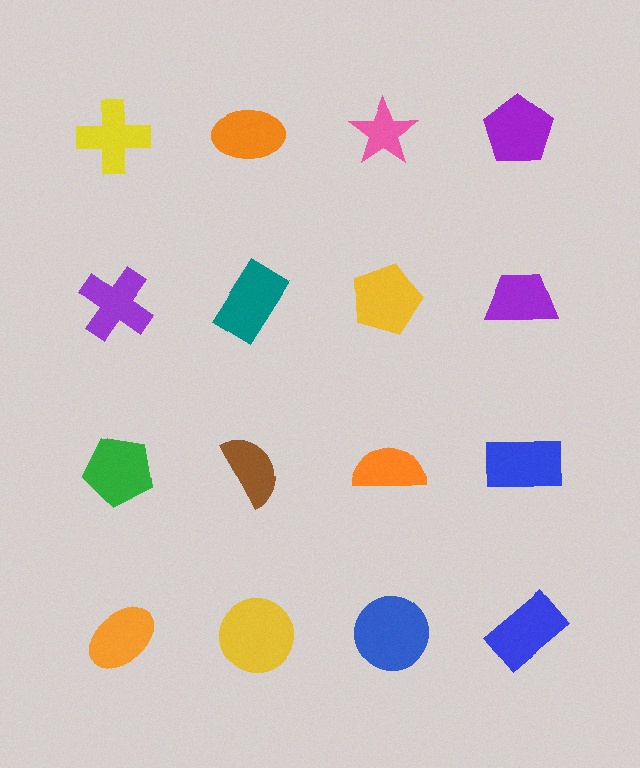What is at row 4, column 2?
A yellow circle.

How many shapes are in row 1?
4 shapes.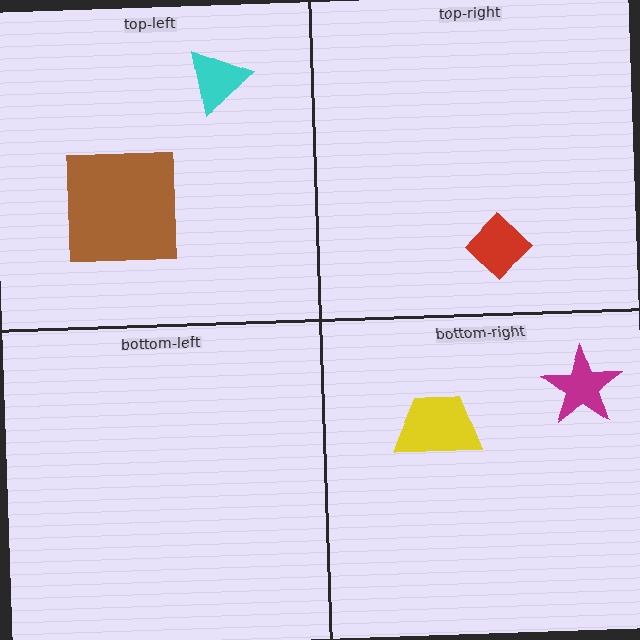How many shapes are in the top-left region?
2.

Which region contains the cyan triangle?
The top-left region.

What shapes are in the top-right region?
The red diamond.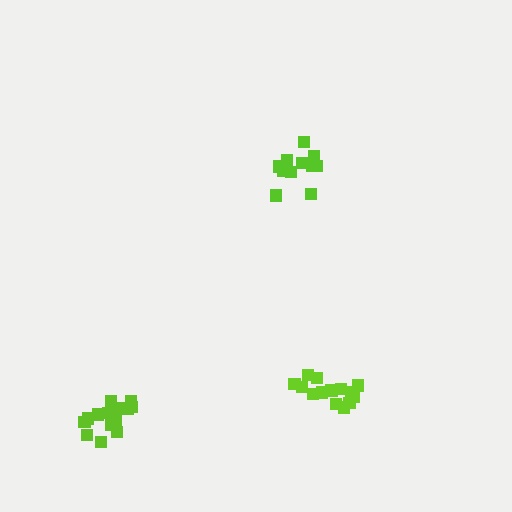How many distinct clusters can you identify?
There are 3 distinct clusters.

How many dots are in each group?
Group 1: 11 dots, Group 2: 15 dots, Group 3: 14 dots (40 total).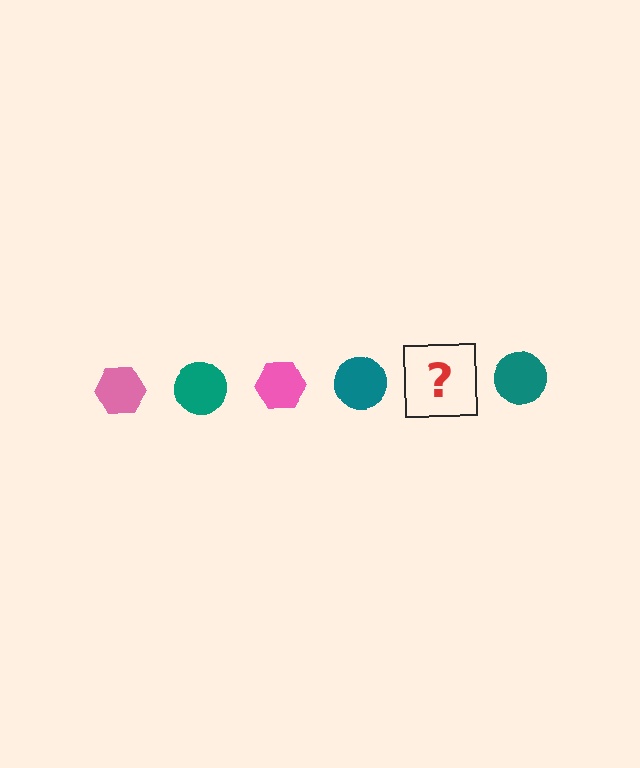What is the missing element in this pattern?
The missing element is a pink hexagon.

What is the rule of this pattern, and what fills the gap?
The rule is that the pattern alternates between pink hexagon and teal circle. The gap should be filled with a pink hexagon.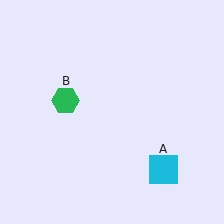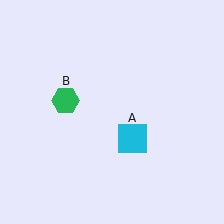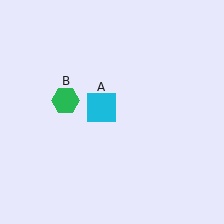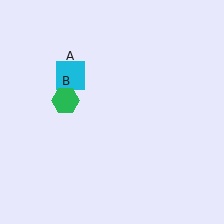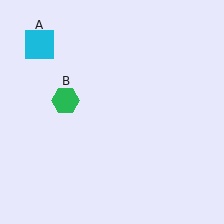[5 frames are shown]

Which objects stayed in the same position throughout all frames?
Green hexagon (object B) remained stationary.